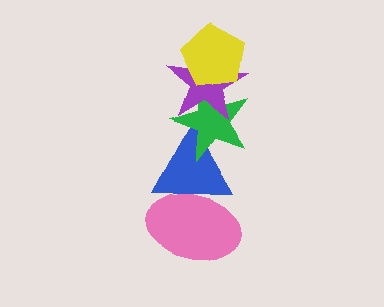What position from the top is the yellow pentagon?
The yellow pentagon is 1st from the top.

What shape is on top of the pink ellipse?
The blue triangle is on top of the pink ellipse.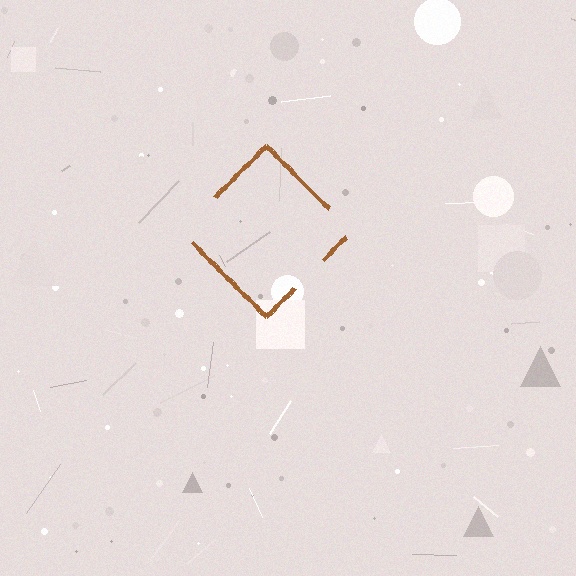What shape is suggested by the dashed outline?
The dashed outline suggests a diamond.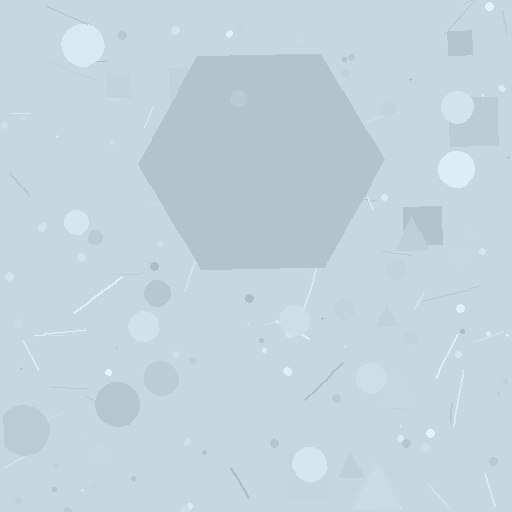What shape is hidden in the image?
A hexagon is hidden in the image.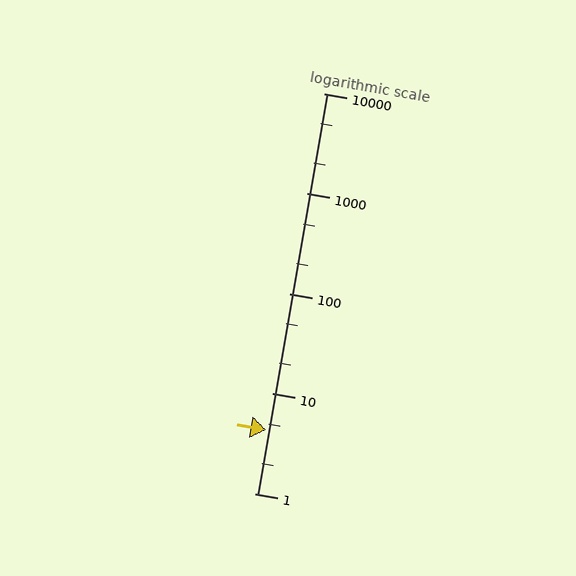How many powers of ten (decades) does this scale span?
The scale spans 4 decades, from 1 to 10000.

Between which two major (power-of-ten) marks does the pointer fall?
The pointer is between 1 and 10.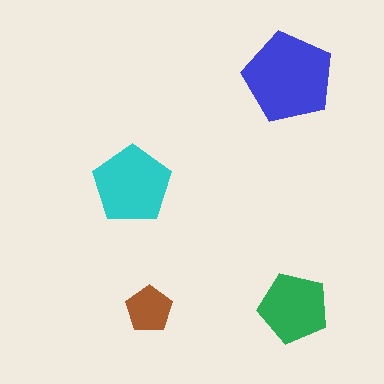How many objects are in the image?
There are 4 objects in the image.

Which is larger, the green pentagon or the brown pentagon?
The green one.